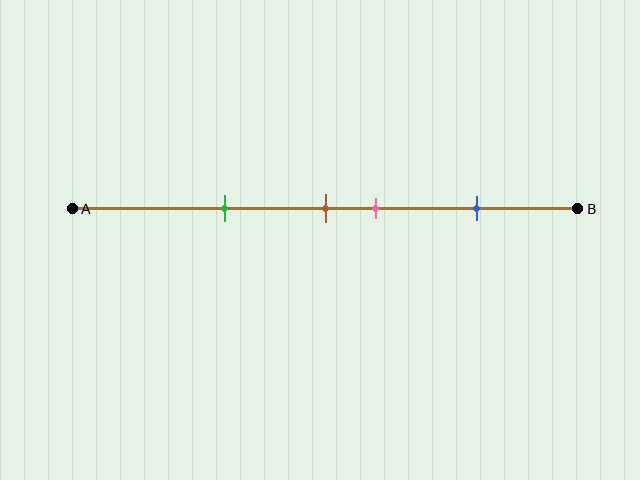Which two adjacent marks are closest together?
The brown and pink marks are the closest adjacent pair.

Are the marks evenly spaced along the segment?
No, the marks are not evenly spaced.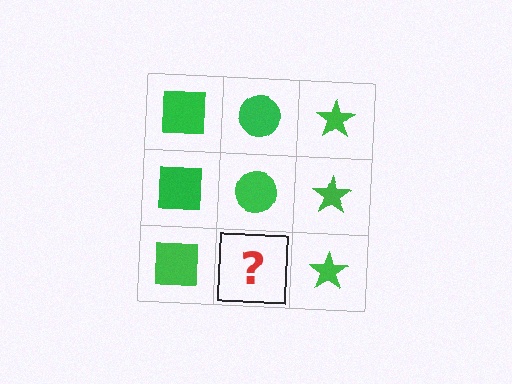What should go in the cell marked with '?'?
The missing cell should contain a green circle.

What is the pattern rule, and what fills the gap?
The rule is that each column has a consistent shape. The gap should be filled with a green circle.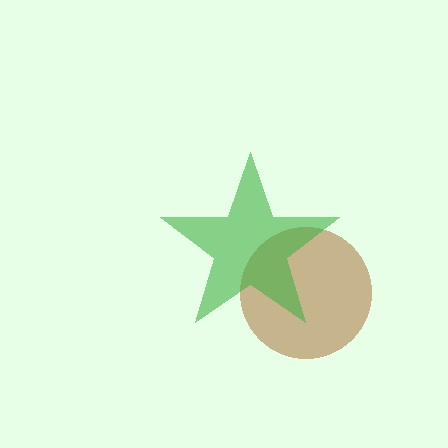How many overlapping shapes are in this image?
There are 2 overlapping shapes in the image.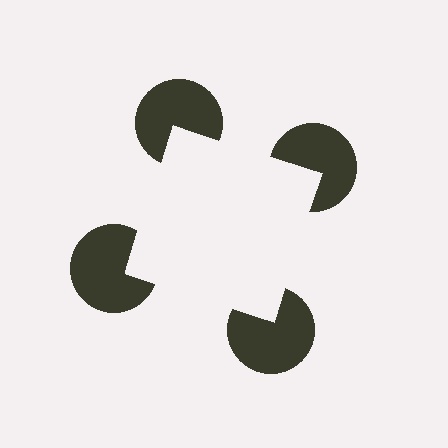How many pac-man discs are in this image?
There are 4 — one at each vertex of the illusory square.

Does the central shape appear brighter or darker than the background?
It typically appears slightly brighter than the background, even though no actual brightness change is drawn.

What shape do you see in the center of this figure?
An illusory square — its edges are inferred from the aligned wedge cuts in the pac-man discs, not physically drawn.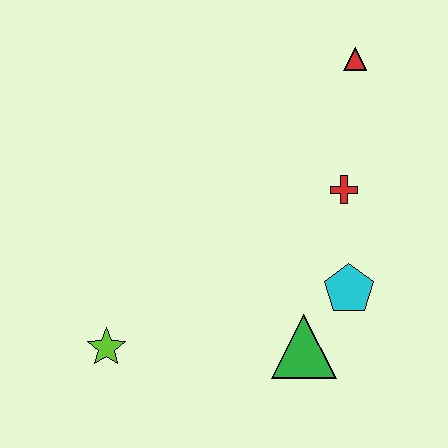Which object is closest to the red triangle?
The red cross is closest to the red triangle.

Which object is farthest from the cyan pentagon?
The lime star is farthest from the cyan pentagon.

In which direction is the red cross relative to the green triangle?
The red cross is above the green triangle.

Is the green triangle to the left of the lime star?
No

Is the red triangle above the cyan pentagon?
Yes